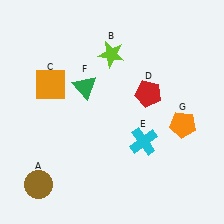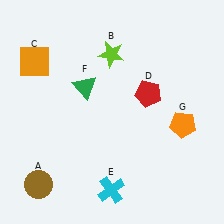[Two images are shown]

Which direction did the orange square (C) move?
The orange square (C) moved up.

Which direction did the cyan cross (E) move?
The cyan cross (E) moved down.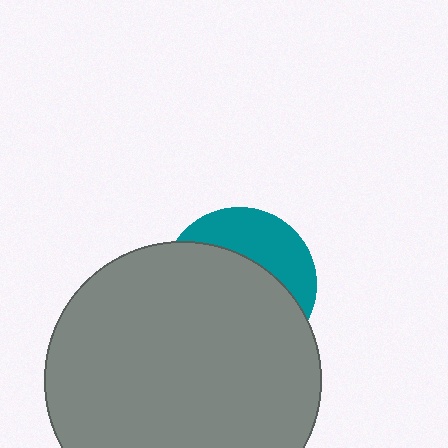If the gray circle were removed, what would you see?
You would see the complete teal circle.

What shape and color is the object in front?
The object in front is a gray circle.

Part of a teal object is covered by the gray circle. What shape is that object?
It is a circle.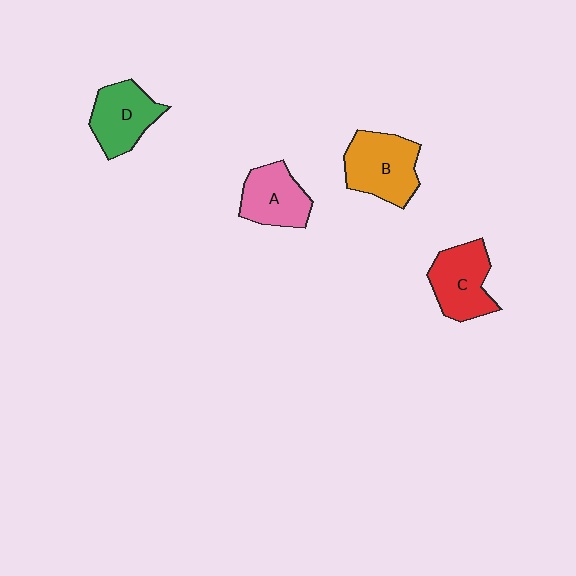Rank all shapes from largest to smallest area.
From largest to smallest: B (orange), C (red), D (green), A (pink).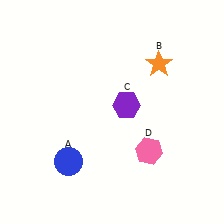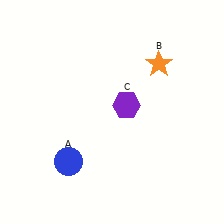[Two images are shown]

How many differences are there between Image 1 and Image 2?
There is 1 difference between the two images.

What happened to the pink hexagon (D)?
The pink hexagon (D) was removed in Image 2. It was in the bottom-right area of Image 1.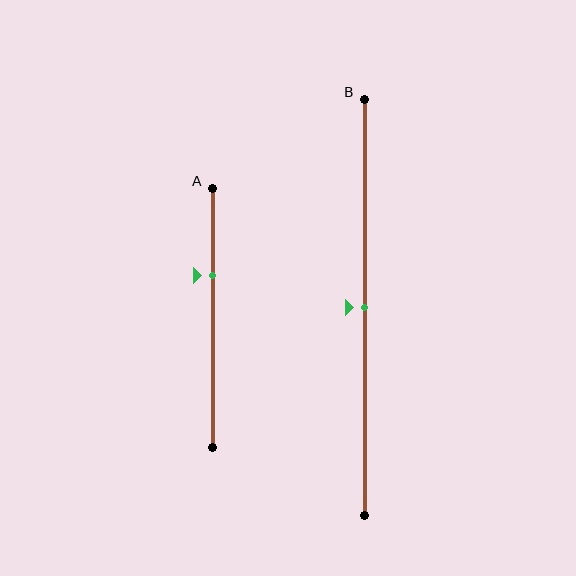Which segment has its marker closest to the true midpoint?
Segment B has its marker closest to the true midpoint.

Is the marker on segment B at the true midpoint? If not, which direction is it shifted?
Yes, the marker on segment B is at the true midpoint.